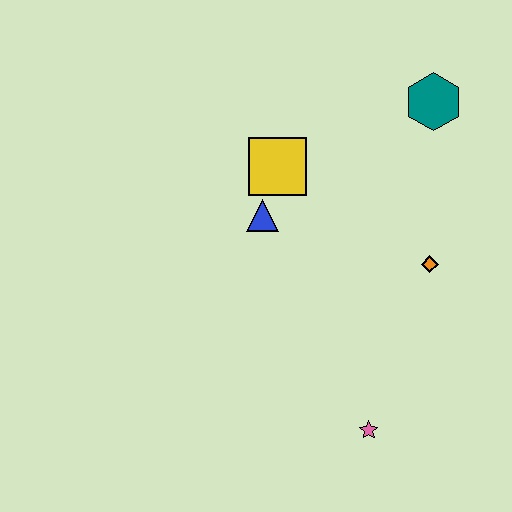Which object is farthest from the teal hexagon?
The pink star is farthest from the teal hexagon.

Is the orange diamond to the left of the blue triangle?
No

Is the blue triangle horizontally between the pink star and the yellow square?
No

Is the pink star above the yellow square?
No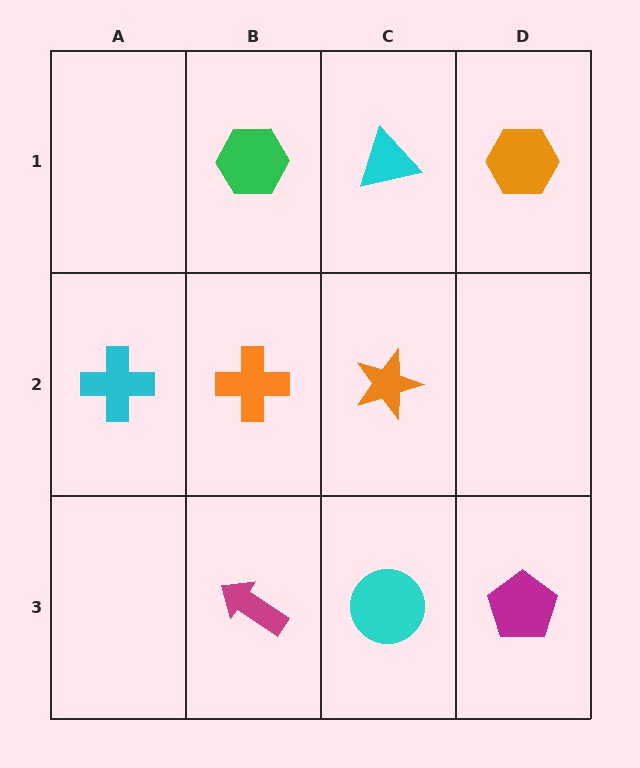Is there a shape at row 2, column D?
No, that cell is empty.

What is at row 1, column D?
An orange hexagon.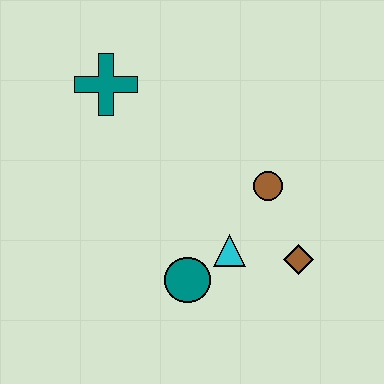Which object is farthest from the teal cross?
The brown diamond is farthest from the teal cross.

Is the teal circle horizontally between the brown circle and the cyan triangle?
No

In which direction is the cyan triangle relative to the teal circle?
The cyan triangle is to the right of the teal circle.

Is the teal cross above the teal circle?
Yes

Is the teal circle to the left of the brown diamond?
Yes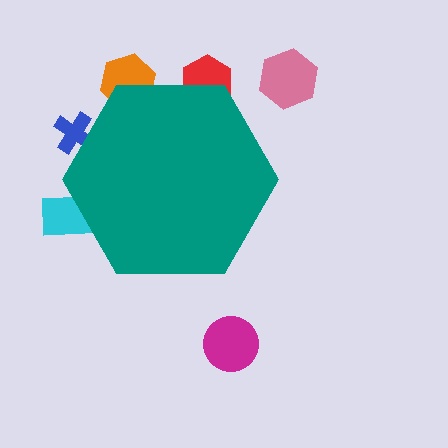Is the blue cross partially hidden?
Yes, the blue cross is partially hidden behind the teal hexagon.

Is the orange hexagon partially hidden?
Yes, the orange hexagon is partially hidden behind the teal hexagon.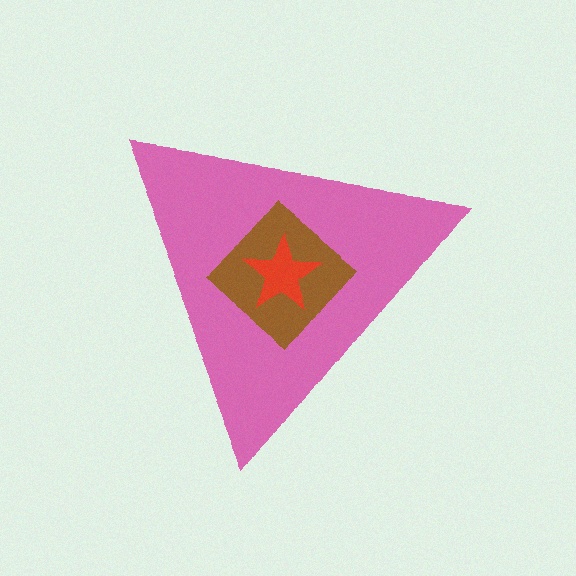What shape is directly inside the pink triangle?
The brown diamond.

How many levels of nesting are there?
3.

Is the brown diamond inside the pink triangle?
Yes.